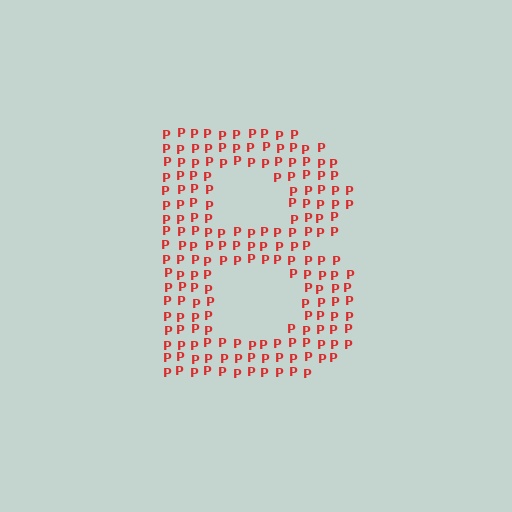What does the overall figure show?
The overall figure shows the letter B.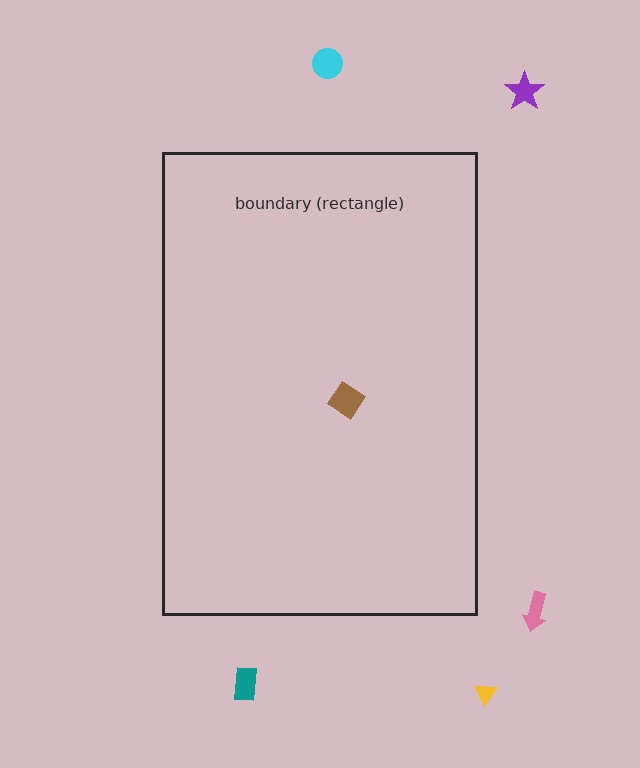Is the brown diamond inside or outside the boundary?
Inside.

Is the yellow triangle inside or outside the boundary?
Outside.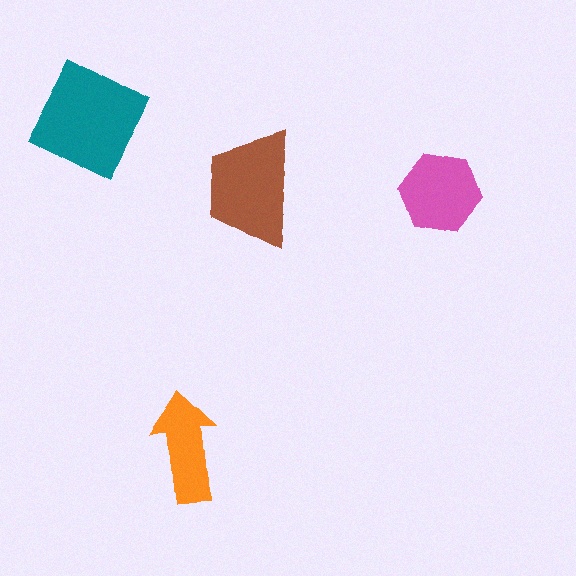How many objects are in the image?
There are 4 objects in the image.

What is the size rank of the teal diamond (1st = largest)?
1st.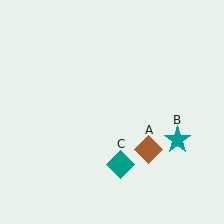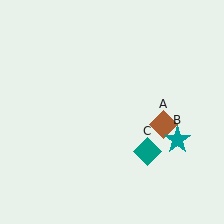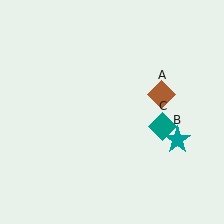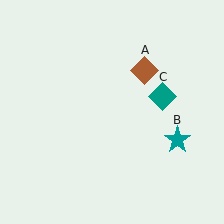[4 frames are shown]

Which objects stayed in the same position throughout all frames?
Teal star (object B) remained stationary.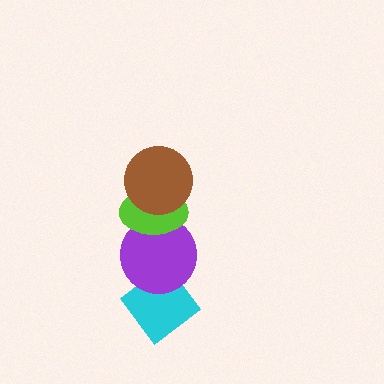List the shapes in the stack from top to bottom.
From top to bottom: the brown circle, the lime ellipse, the purple circle, the cyan diamond.